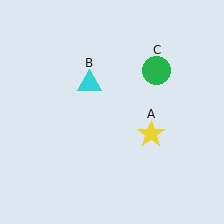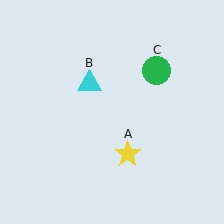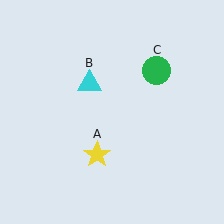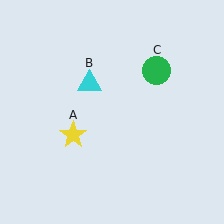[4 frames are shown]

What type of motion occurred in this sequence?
The yellow star (object A) rotated clockwise around the center of the scene.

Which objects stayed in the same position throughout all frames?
Cyan triangle (object B) and green circle (object C) remained stationary.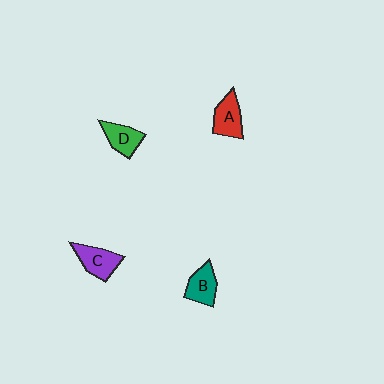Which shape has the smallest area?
Shape D (green).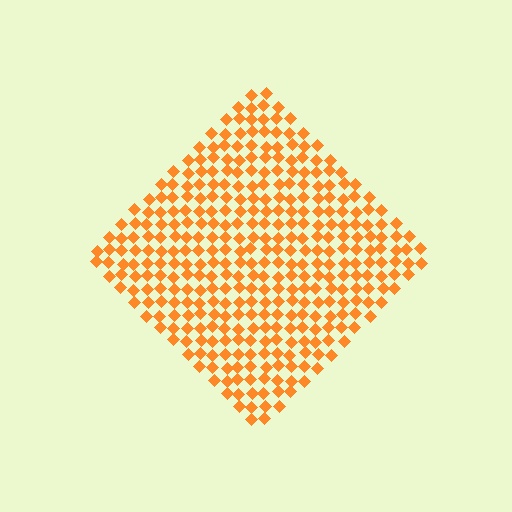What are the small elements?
The small elements are diamonds.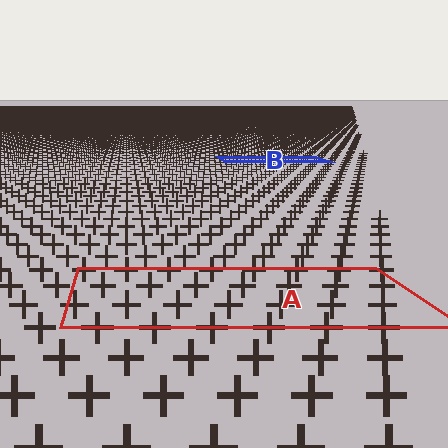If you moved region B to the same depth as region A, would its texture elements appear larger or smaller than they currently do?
They would appear larger. At a closer depth, the same texture elements are projected at a bigger on-screen size.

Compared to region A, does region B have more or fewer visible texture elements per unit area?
Region B has more texture elements per unit area — they are packed more densely because it is farther away.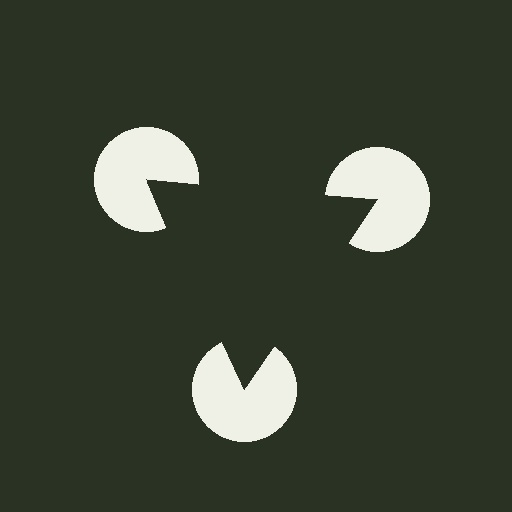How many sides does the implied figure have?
3 sides.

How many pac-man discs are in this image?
There are 3 — one at each vertex of the illusory triangle.